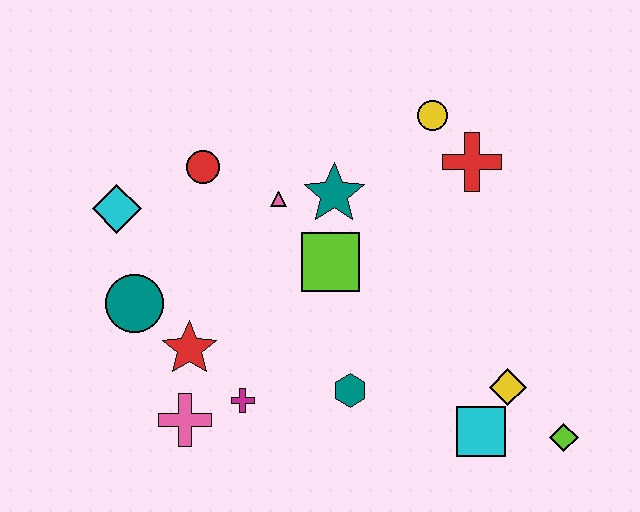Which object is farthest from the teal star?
The lime diamond is farthest from the teal star.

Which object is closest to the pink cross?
The magenta cross is closest to the pink cross.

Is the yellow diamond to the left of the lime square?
No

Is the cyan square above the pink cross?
No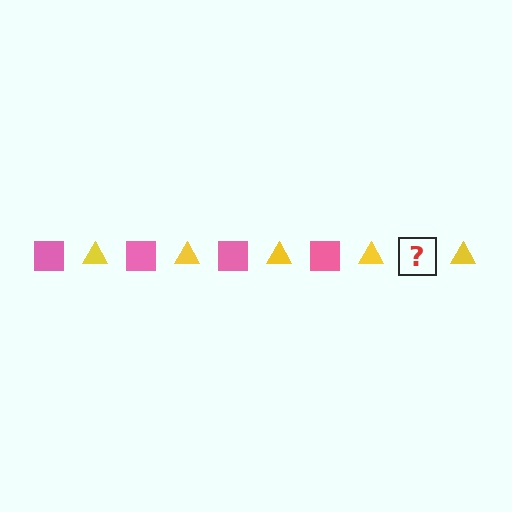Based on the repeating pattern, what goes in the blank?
The blank should be a pink square.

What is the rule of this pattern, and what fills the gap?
The rule is that the pattern alternates between pink square and yellow triangle. The gap should be filled with a pink square.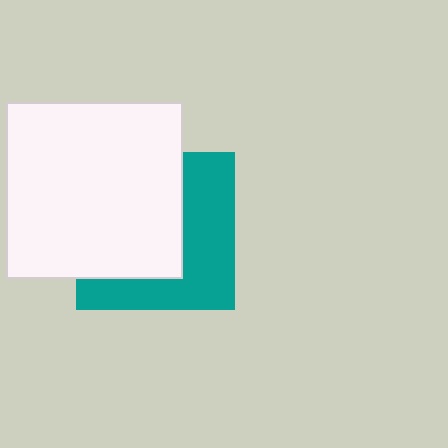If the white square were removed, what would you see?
You would see the complete teal square.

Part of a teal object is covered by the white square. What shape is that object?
It is a square.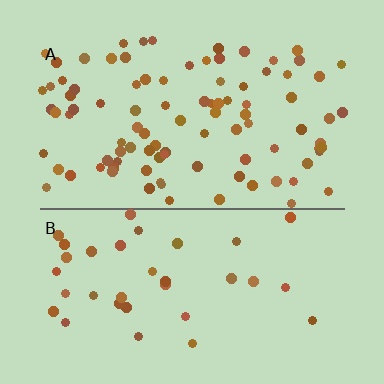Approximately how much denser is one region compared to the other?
Approximately 2.6× — region A over region B.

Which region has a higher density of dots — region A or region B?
A (the top).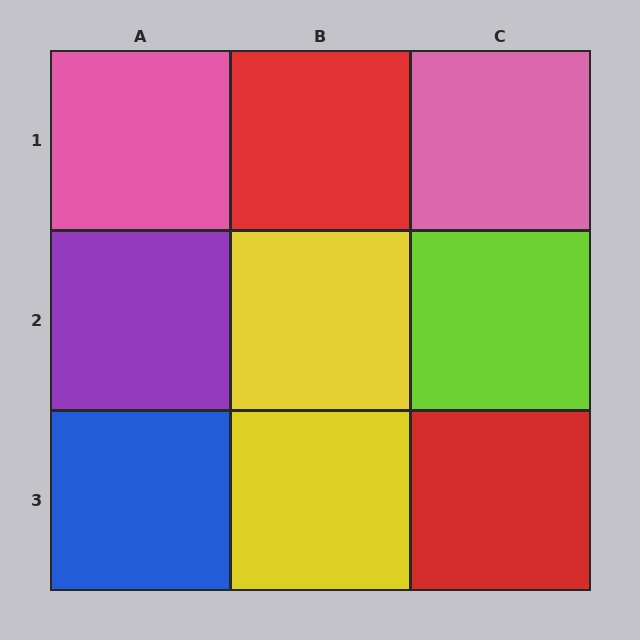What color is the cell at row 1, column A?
Pink.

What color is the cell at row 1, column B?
Red.